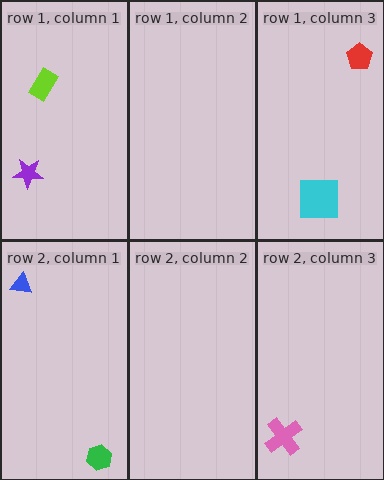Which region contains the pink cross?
The row 2, column 3 region.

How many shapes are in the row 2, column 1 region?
2.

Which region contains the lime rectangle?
The row 1, column 1 region.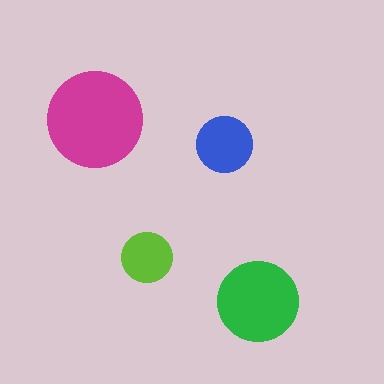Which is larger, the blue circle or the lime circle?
The blue one.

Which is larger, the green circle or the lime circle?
The green one.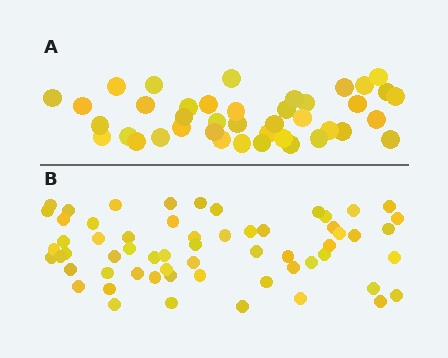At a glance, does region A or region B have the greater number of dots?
Region B (the bottom region) has more dots.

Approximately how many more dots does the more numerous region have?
Region B has approximately 20 more dots than region A.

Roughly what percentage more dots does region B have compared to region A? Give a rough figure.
About 45% more.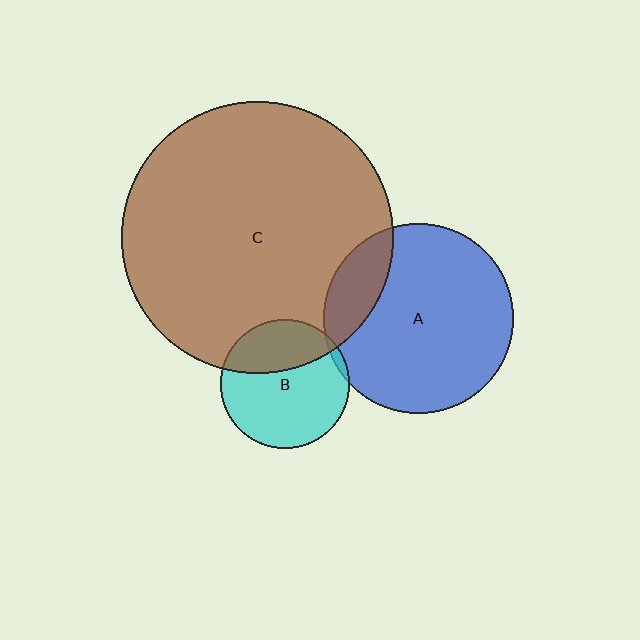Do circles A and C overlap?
Yes.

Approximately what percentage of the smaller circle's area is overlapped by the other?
Approximately 15%.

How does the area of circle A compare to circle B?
Approximately 2.2 times.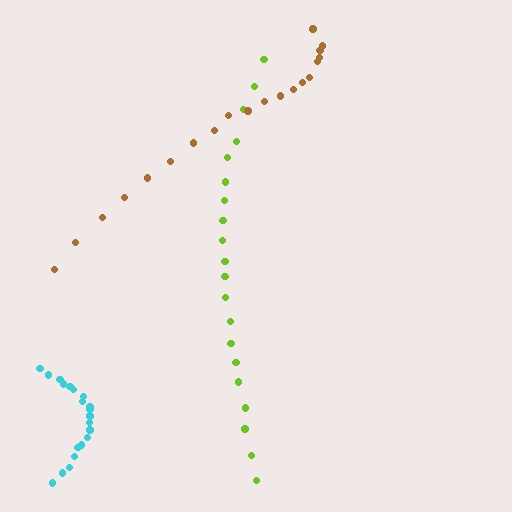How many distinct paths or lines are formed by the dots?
There are 3 distinct paths.